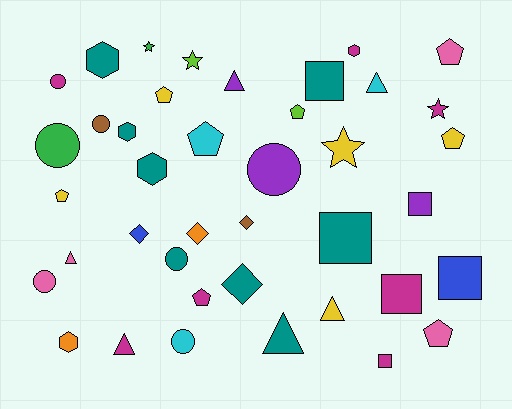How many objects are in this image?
There are 40 objects.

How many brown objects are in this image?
There are 2 brown objects.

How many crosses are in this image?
There are no crosses.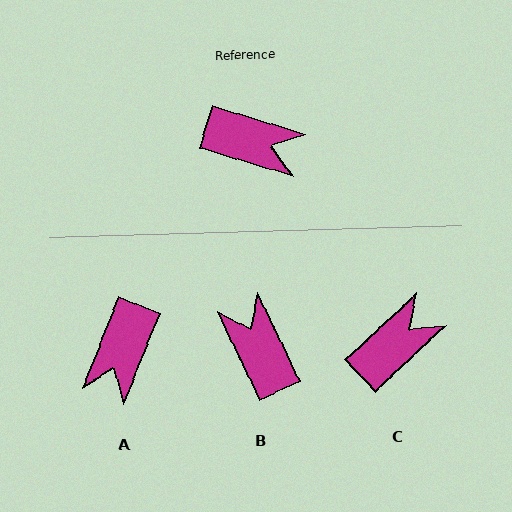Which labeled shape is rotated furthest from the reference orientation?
B, about 132 degrees away.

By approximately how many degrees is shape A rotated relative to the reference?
Approximately 95 degrees clockwise.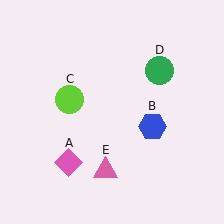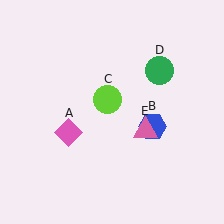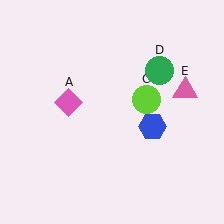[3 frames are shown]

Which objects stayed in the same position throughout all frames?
Blue hexagon (object B) and green circle (object D) remained stationary.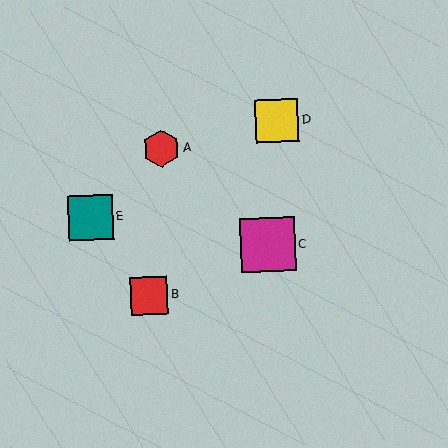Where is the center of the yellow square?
The center of the yellow square is at (277, 121).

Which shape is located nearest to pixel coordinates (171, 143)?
The red hexagon (labeled A) at (161, 148) is nearest to that location.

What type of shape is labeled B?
Shape B is a red square.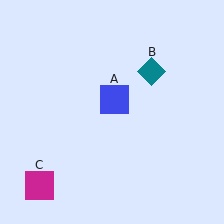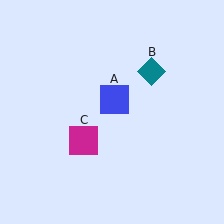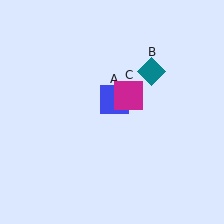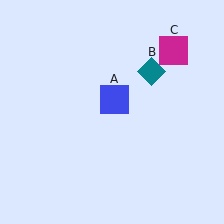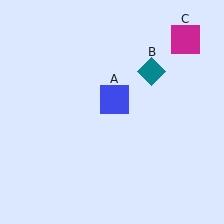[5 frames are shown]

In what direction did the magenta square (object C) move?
The magenta square (object C) moved up and to the right.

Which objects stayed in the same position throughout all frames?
Blue square (object A) and teal diamond (object B) remained stationary.